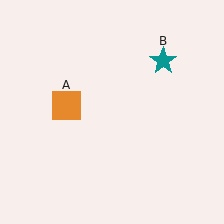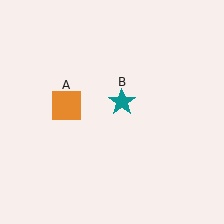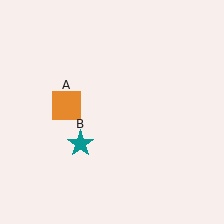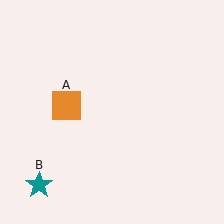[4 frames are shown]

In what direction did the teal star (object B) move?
The teal star (object B) moved down and to the left.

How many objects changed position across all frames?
1 object changed position: teal star (object B).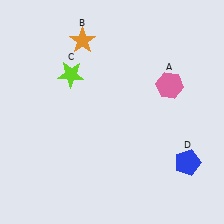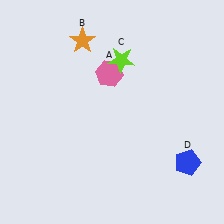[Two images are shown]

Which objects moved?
The objects that moved are: the pink hexagon (A), the lime star (C).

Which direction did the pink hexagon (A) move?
The pink hexagon (A) moved left.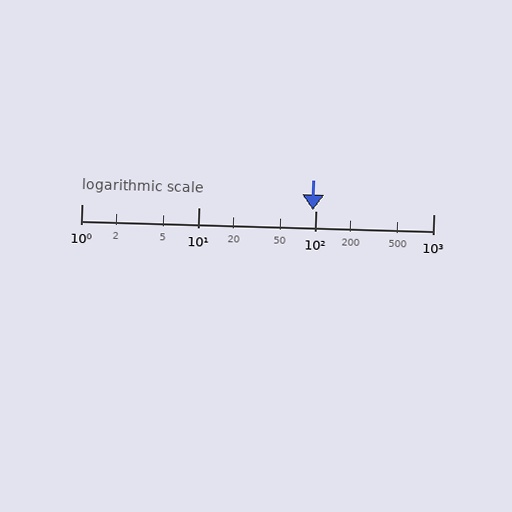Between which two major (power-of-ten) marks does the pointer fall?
The pointer is between 10 and 100.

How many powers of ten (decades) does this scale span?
The scale spans 3 decades, from 1 to 1000.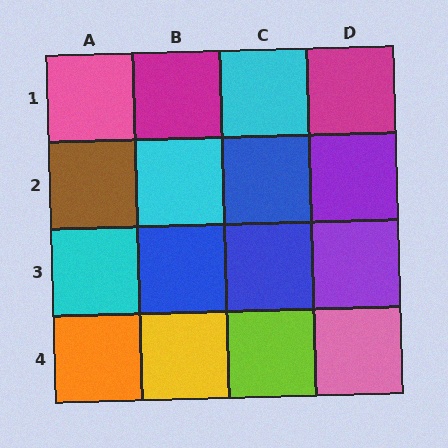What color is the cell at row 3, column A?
Cyan.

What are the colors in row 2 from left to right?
Brown, cyan, blue, purple.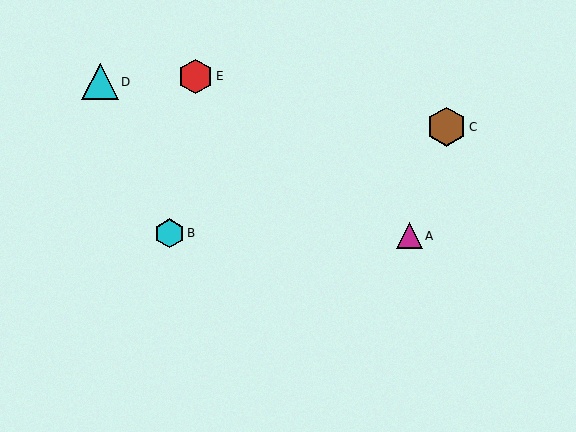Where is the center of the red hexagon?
The center of the red hexagon is at (195, 76).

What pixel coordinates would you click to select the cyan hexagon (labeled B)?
Click at (169, 233) to select the cyan hexagon B.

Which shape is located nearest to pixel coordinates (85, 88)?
The cyan triangle (labeled D) at (100, 82) is nearest to that location.